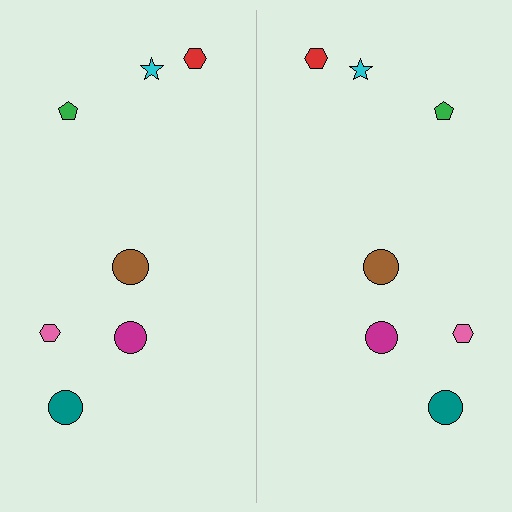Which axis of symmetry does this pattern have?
The pattern has a vertical axis of symmetry running through the center of the image.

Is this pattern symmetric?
Yes, this pattern has bilateral (reflection) symmetry.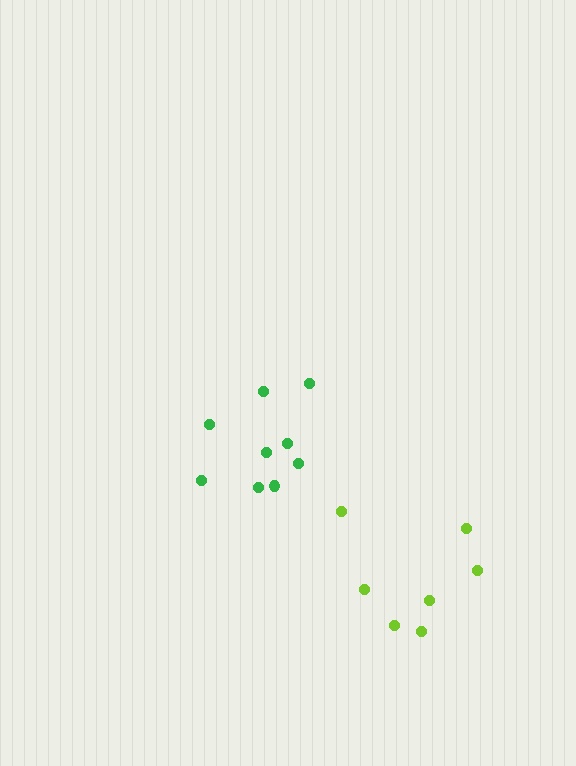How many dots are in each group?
Group 1: 9 dots, Group 2: 7 dots (16 total).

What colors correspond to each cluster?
The clusters are colored: green, lime.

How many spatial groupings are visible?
There are 2 spatial groupings.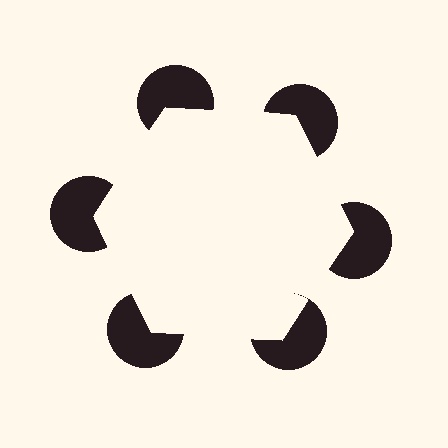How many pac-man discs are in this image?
There are 6 — one at each vertex of the illusory hexagon.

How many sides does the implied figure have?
6 sides.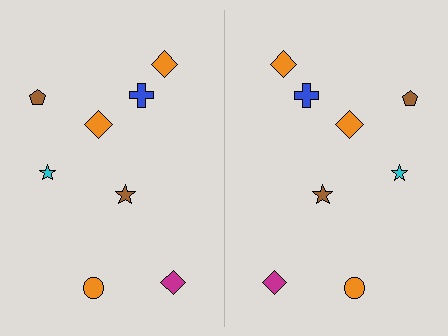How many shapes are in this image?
There are 16 shapes in this image.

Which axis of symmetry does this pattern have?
The pattern has a vertical axis of symmetry running through the center of the image.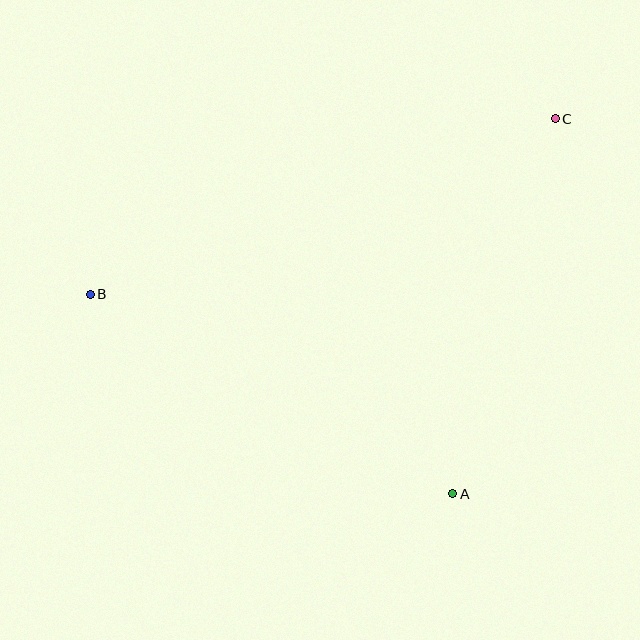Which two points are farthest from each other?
Points B and C are farthest from each other.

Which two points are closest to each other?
Points A and C are closest to each other.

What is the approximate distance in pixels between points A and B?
The distance between A and B is approximately 414 pixels.